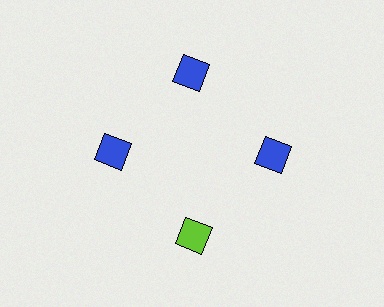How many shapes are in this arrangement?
There are 4 shapes arranged in a ring pattern.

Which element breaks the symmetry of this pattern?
The lime diamond at roughly the 6 o'clock position breaks the symmetry. All other shapes are blue diamonds.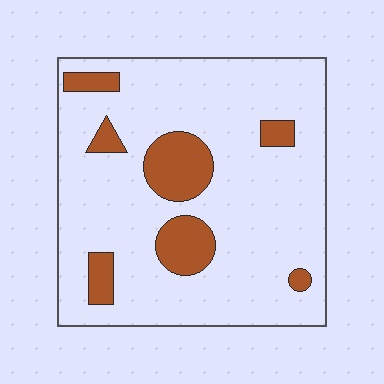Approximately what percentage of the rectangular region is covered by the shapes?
Approximately 15%.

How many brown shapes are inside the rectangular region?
7.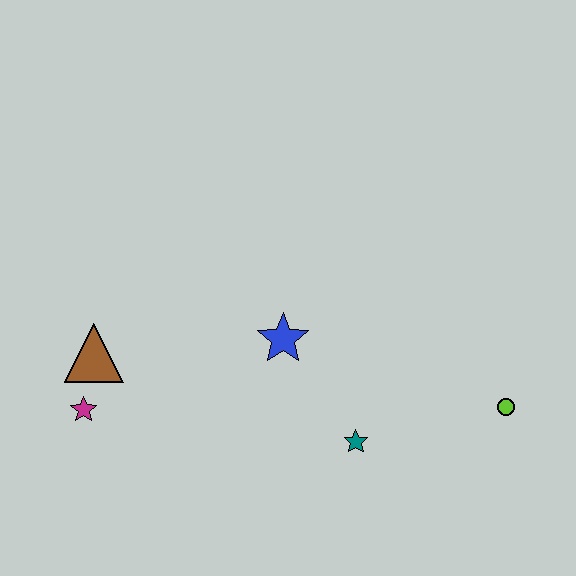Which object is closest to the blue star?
The teal star is closest to the blue star.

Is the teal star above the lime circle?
No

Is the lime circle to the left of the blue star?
No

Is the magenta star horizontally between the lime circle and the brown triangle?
No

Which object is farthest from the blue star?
The lime circle is farthest from the blue star.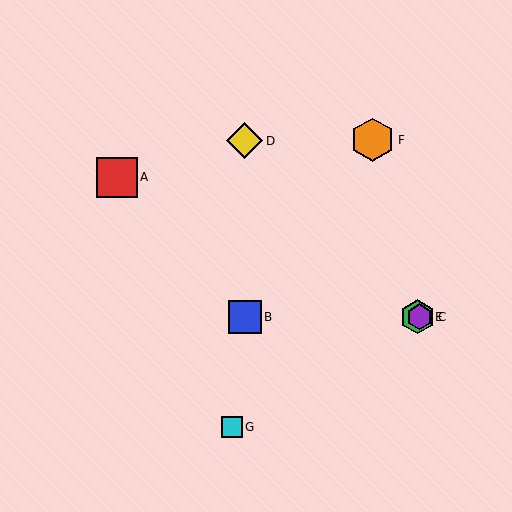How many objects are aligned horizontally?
3 objects (B, C, E) are aligned horizontally.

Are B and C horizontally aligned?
Yes, both are at y≈317.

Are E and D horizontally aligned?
No, E is at y≈317 and D is at y≈141.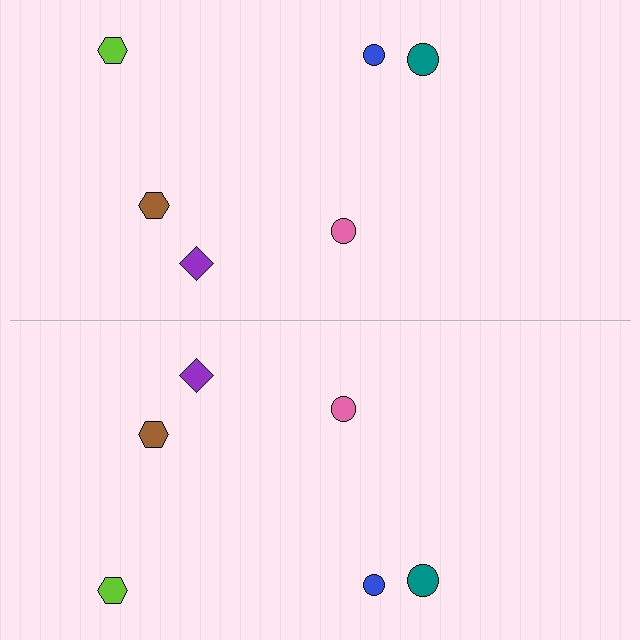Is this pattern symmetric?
Yes, this pattern has bilateral (reflection) symmetry.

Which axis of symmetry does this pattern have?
The pattern has a horizontal axis of symmetry running through the center of the image.